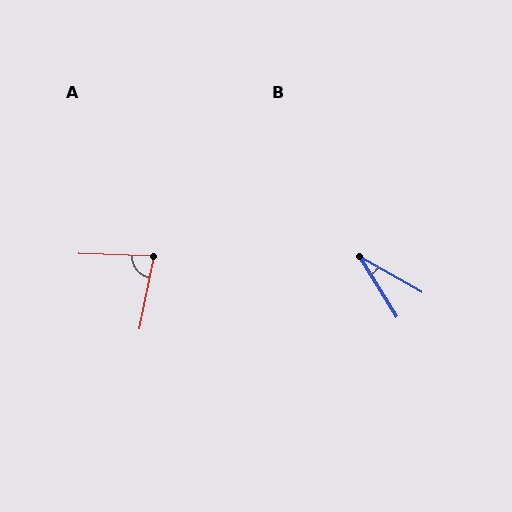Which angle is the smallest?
B, at approximately 29 degrees.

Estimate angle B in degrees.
Approximately 29 degrees.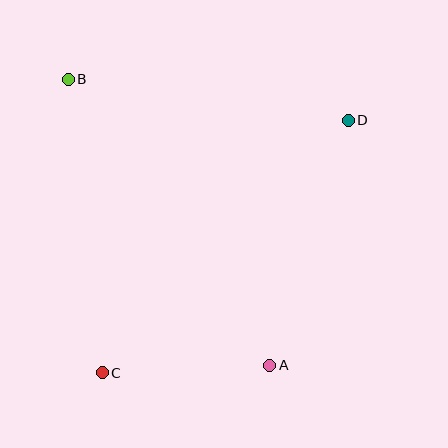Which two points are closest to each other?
Points A and C are closest to each other.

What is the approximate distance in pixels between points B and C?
The distance between B and C is approximately 295 pixels.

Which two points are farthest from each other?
Points C and D are farthest from each other.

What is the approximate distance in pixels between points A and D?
The distance between A and D is approximately 257 pixels.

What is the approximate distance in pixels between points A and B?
The distance between A and B is approximately 350 pixels.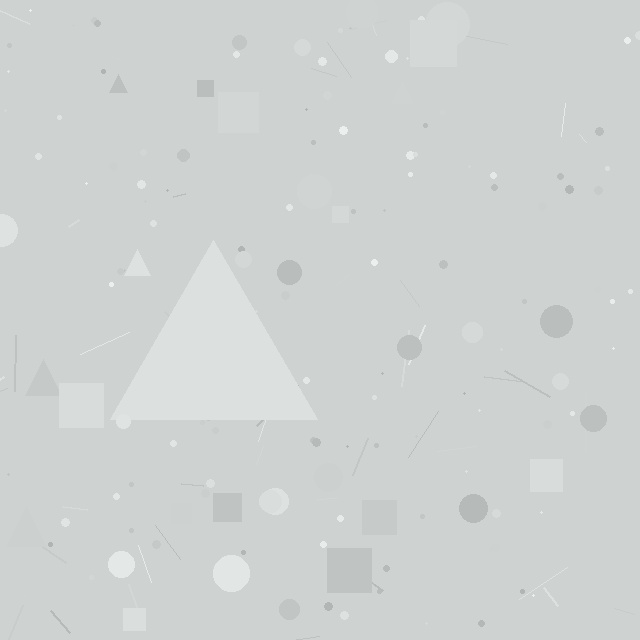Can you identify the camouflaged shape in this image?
The camouflaged shape is a triangle.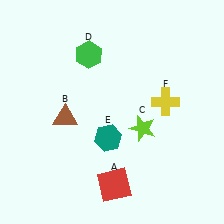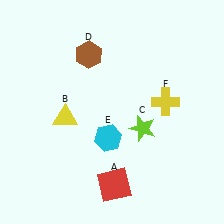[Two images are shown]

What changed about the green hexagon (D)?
In Image 1, D is green. In Image 2, it changed to brown.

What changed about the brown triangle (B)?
In Image 1, B is brown. In Image 2, it changed to yellow.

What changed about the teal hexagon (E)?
In Image 1, E is teal. In Image 2, it changed to cyan.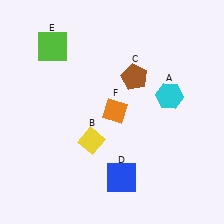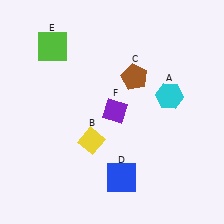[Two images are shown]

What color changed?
The diamond (F) changed from orange in Image 1 to purple in Image 2.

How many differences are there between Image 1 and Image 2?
There is 1 difference between the two images.